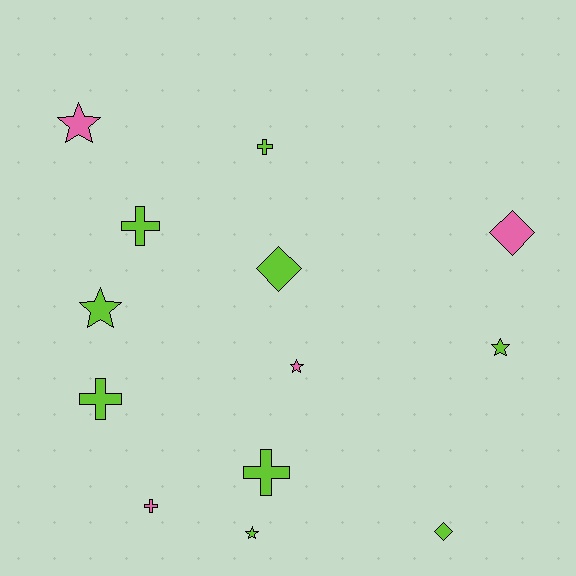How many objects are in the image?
There are 13 objects.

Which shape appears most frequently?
Star, with 5 objects.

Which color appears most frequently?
Lime, with 9 objects.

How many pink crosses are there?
There is 1 pink cross.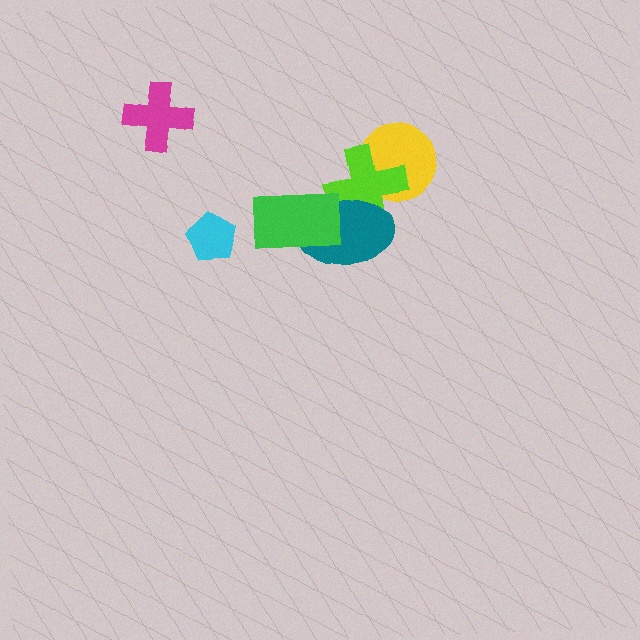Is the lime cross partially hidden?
Yes, it is partially covered by another shape.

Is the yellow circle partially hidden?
Yes, it is partially covered by another shape.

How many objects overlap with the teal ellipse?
2 objects overlap with the teal ellipse.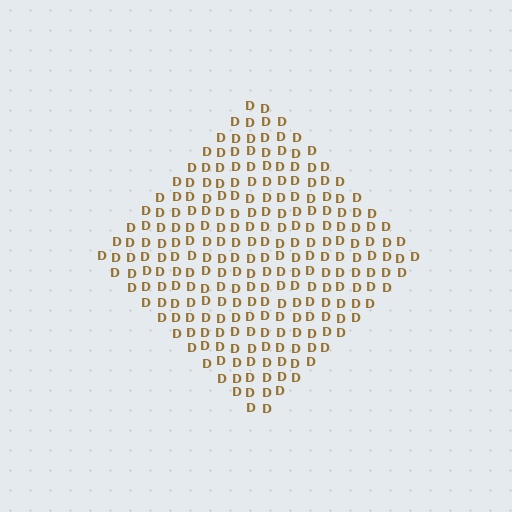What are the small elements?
The small elements are letter D's.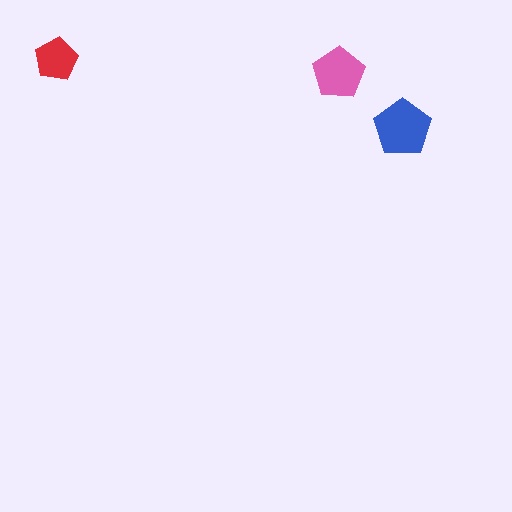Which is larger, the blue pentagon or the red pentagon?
The blue one.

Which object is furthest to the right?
The blue pentagon is rightmost.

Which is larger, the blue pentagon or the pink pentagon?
The blue one.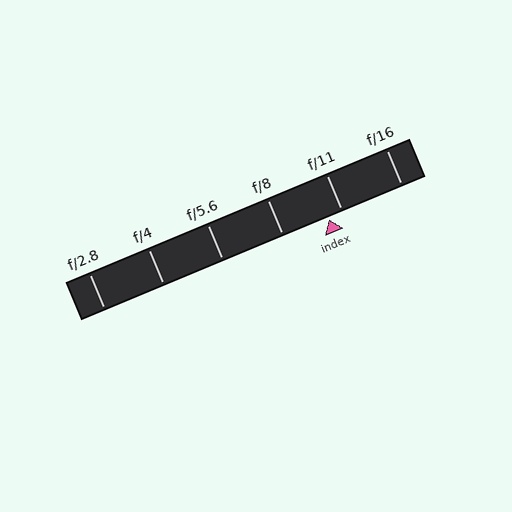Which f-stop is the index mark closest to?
The index mark is closest to f/11.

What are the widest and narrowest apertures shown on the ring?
The widest aperture shown is f/2.8 and the narrowest is f/16.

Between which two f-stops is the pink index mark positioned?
The index mark is between f/8 and f/11.